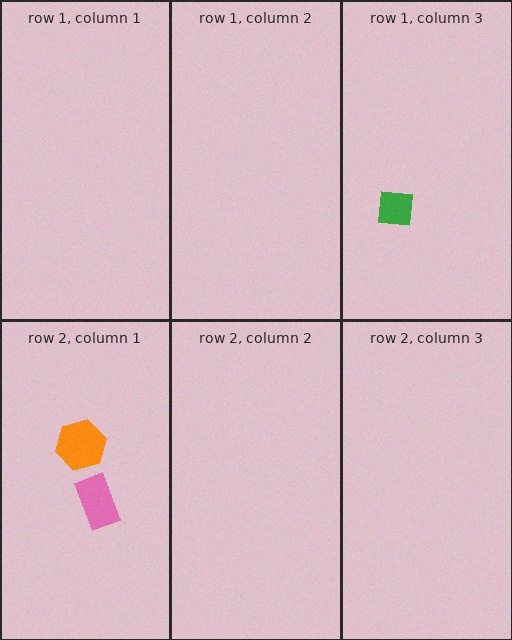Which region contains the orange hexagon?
The row 2, column 1 region.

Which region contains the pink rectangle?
The row 2, column 1 region.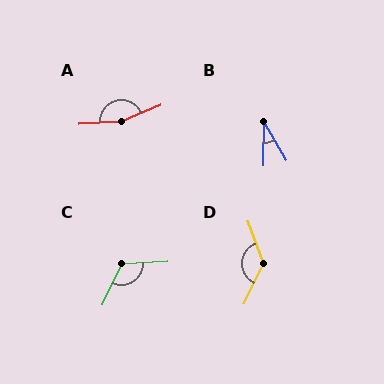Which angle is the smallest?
B, at approximately 32 degrees.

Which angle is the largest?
A, at approximately 160 degrees.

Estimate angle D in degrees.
Approximately 134 degrees.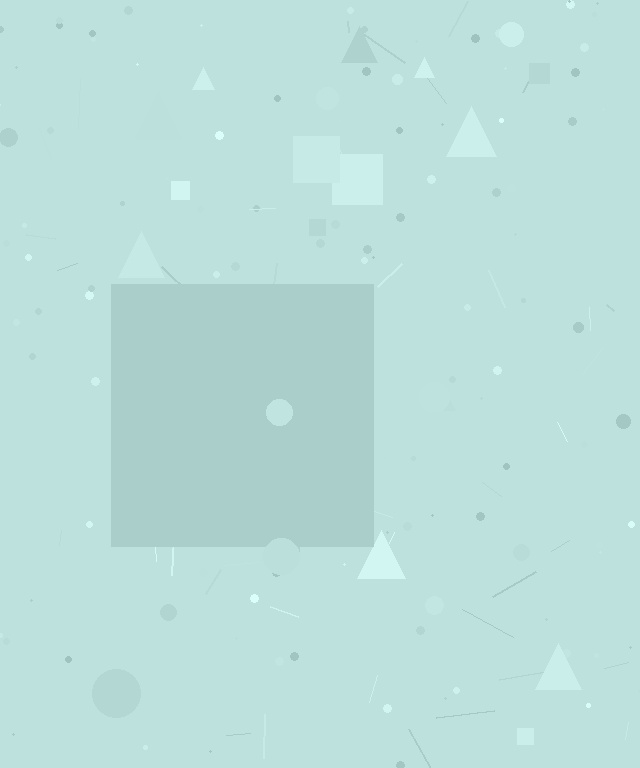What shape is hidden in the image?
A square is hidden in the image.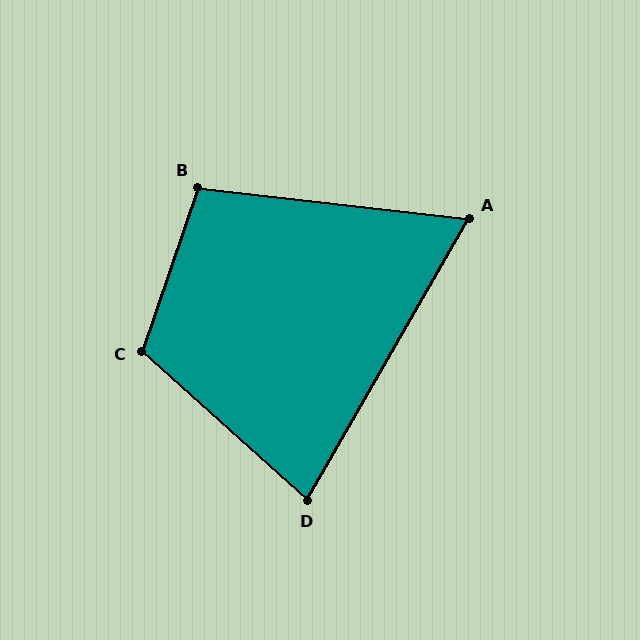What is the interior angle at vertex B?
Approximately 102 degrees (obtuse).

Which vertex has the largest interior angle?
C, at approximately 113 degrees.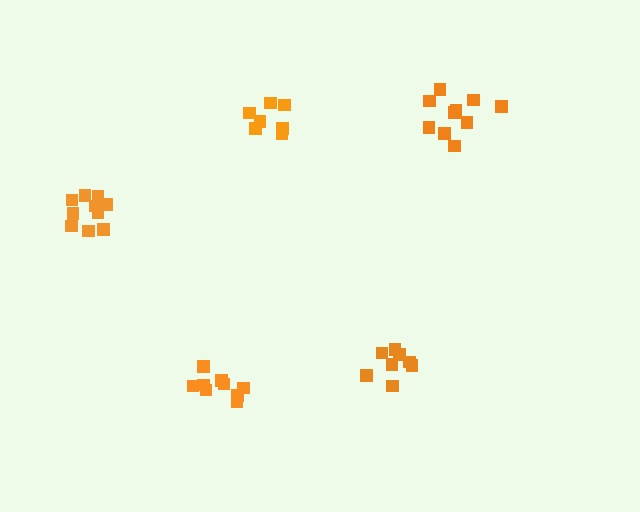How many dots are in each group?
Group 1: 7 dots, Group 2: 9 dots, Group 3: 11 dots, Group 4: 8 dots, Group 5: 10 dots (45 total).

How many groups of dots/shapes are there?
There are 5 groups.